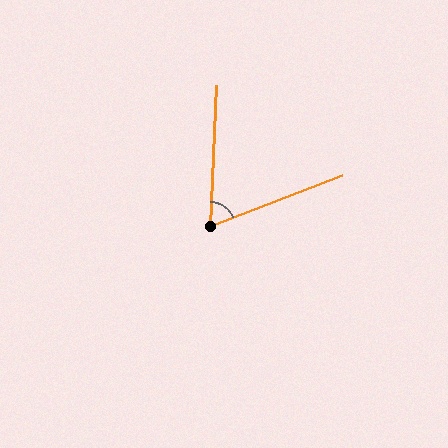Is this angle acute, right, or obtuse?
It is acute.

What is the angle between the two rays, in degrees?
Approximately 66 degrees.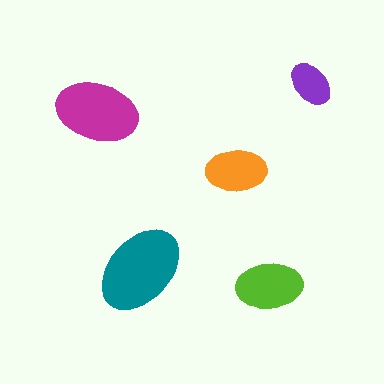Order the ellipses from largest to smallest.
the teal one, the magenta one, the lime one, the orange one, the purple one.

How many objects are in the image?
There are 5 objects in the image.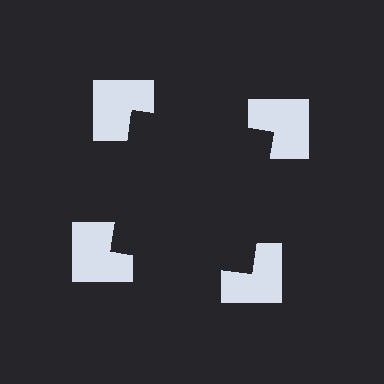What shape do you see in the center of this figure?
An illusory square — its edges are inferred from the aligned wedge cuts in the notched squares, not physically drawn.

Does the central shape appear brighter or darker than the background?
It typically appears slightly darker than the background, even though no actual brightness change is drawn.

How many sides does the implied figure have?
4 sides.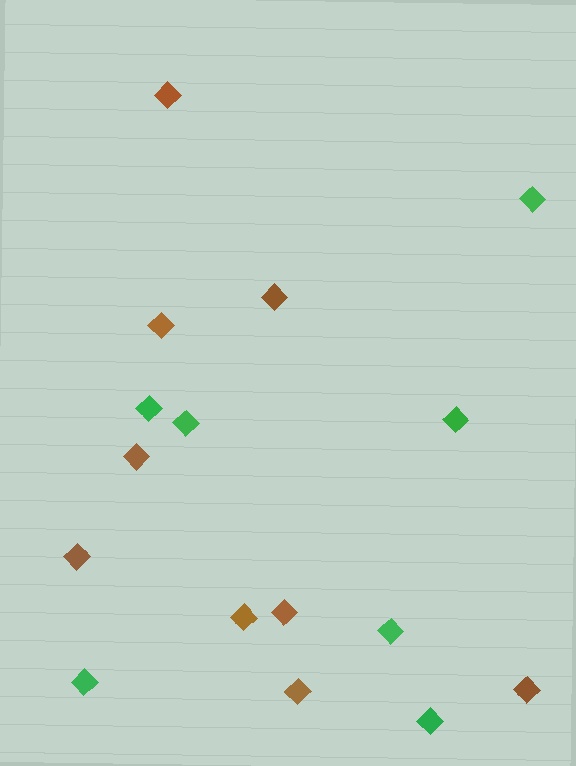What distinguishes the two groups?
There are 2 groups: one group of brown diamonds (9) and one group of green diamonds (7).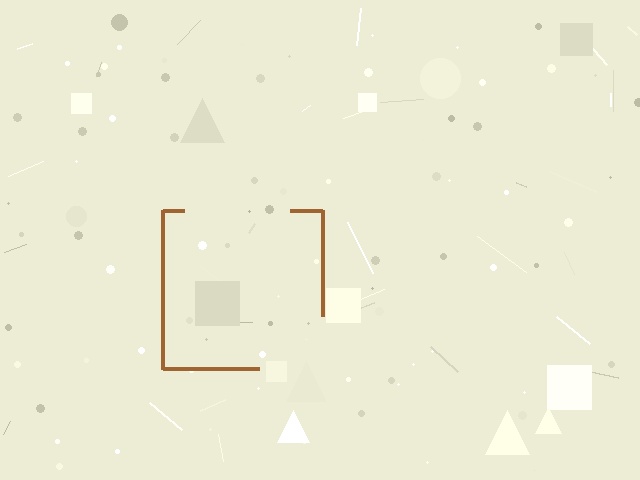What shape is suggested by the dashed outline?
The dashed outline suggests a square.